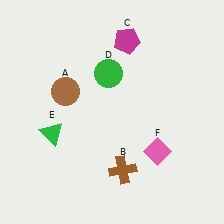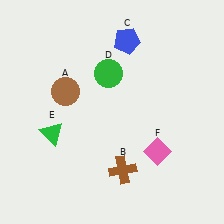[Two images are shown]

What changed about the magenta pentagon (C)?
In Image 1, C is magenta. In Image 2, it changed to blue.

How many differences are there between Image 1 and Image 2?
There is 1 difference between the two images.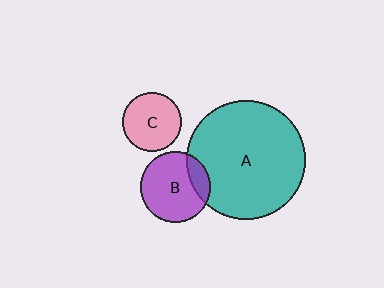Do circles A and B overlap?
Yes.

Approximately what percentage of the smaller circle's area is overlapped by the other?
Approximately 20%.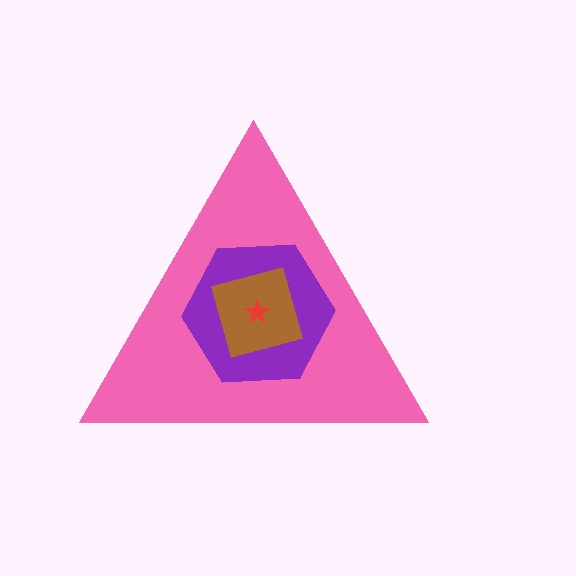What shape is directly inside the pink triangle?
The purple hexagon.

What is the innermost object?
The red star.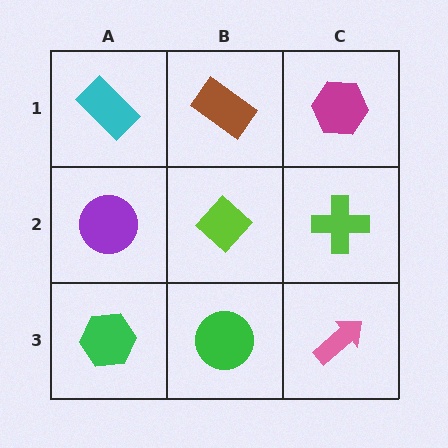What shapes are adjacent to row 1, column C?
A lime cross (row 2, column C), a brown rectangle (row 1, column B).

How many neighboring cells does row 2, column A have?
3.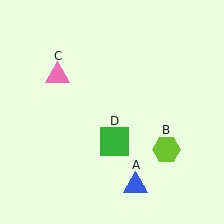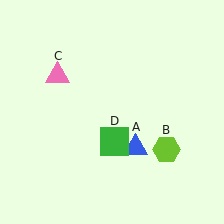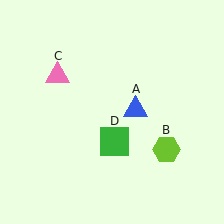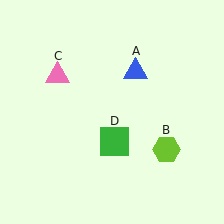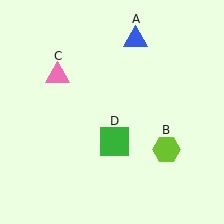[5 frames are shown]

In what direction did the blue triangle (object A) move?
The blue triangle (object A) moved up.